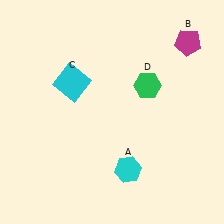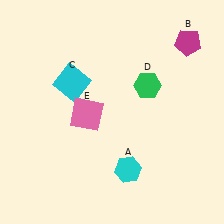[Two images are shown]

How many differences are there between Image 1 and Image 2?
There is 1 difference between the two images.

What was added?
A pink square (E) was added in Image 2.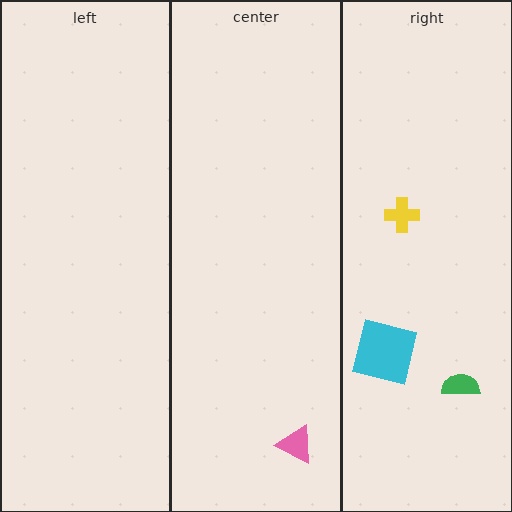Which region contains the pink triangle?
The center region.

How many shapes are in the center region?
1.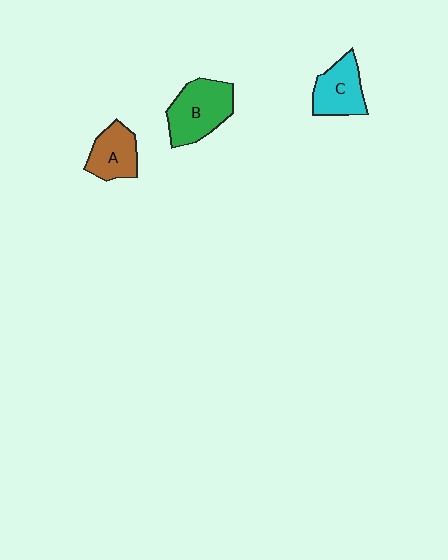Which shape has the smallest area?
Shape A (brown).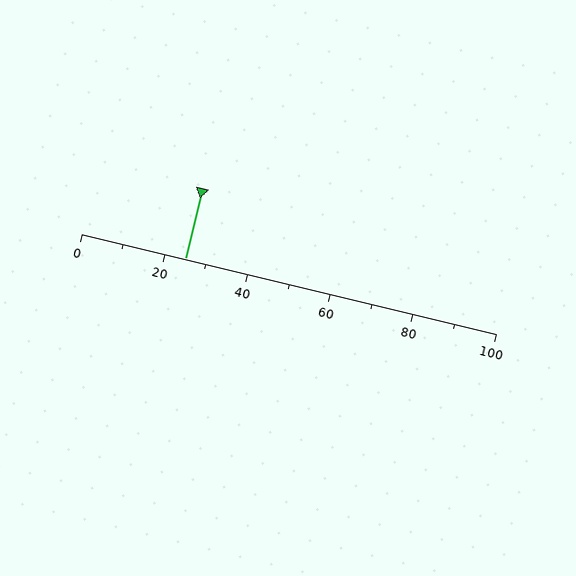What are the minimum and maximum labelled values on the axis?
The axis runs from 0 to 100.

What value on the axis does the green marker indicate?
The marker indicates approximately 25.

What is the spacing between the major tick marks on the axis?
The major ticks are spaced 20 apart.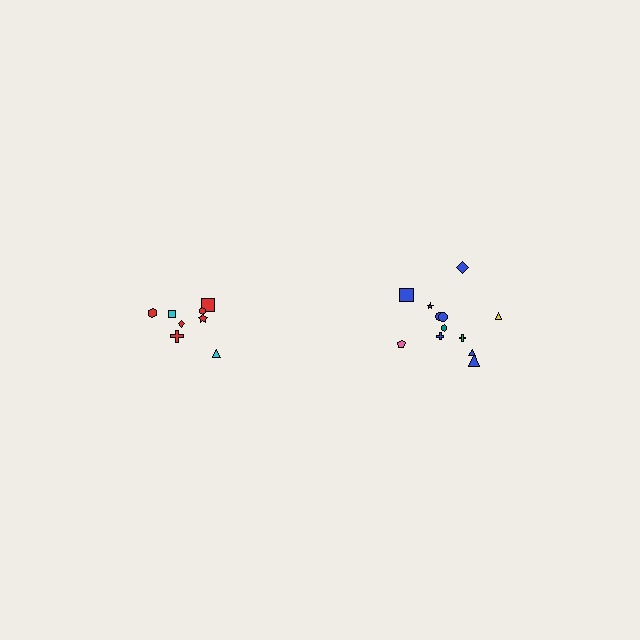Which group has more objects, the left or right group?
The right group.